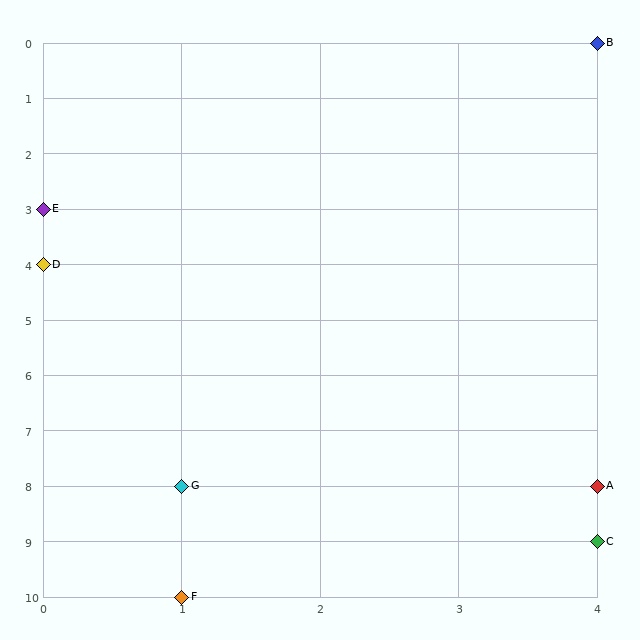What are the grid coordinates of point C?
Point C is at grid coordinates (4, 9).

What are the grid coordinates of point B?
Point B is at grid coordinates (4, 0).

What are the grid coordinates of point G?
Point G is at grid coordinates (1, 8).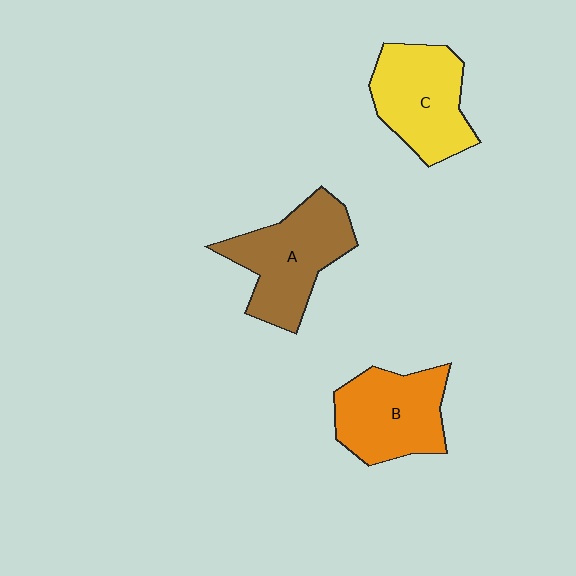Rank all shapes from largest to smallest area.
From largest to smallest: A (brown), C (yellow), B (orange).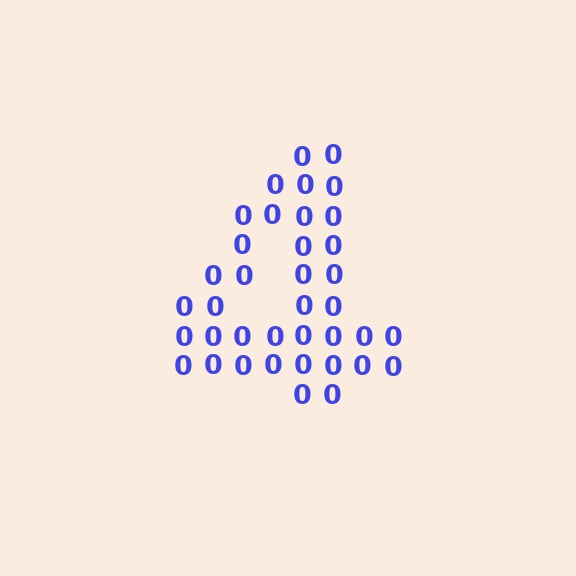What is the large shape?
The large shape is the digit 4.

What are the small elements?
The small elements are digit 0's.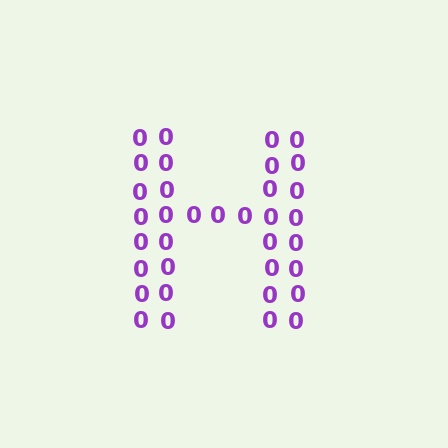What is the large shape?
The large shape is the letter H.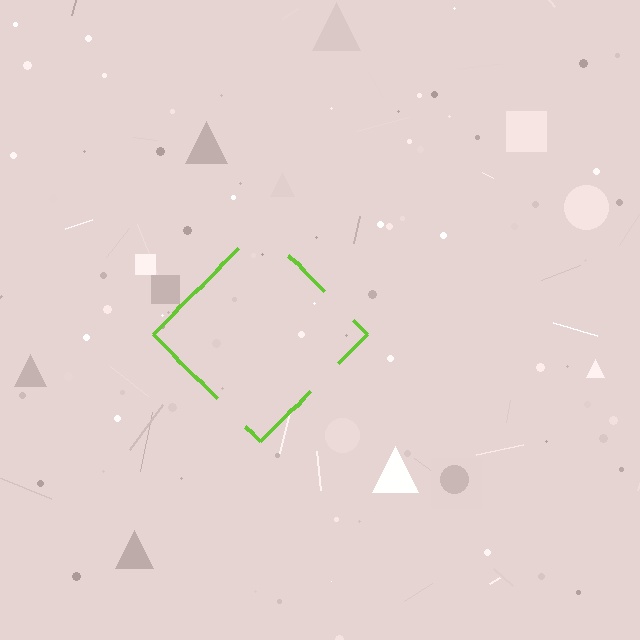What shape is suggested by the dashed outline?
The dashed outline suggests a diamond.